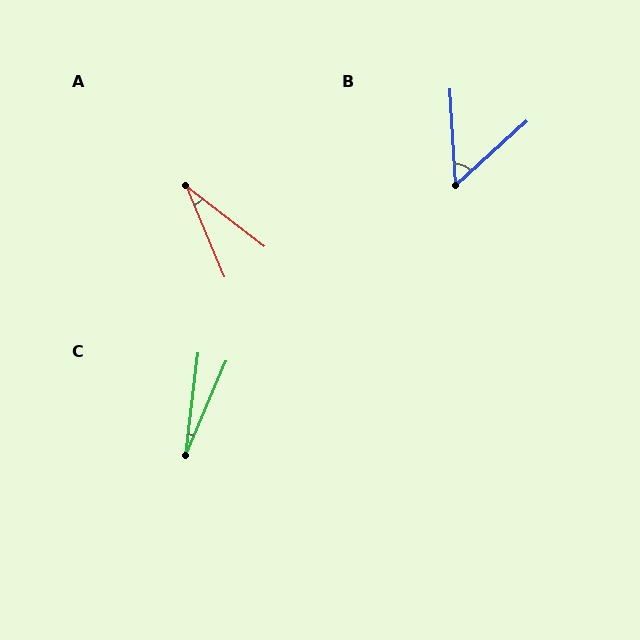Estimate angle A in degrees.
Approximately 29 degrees.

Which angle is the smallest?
C, at approximately 16 degrees.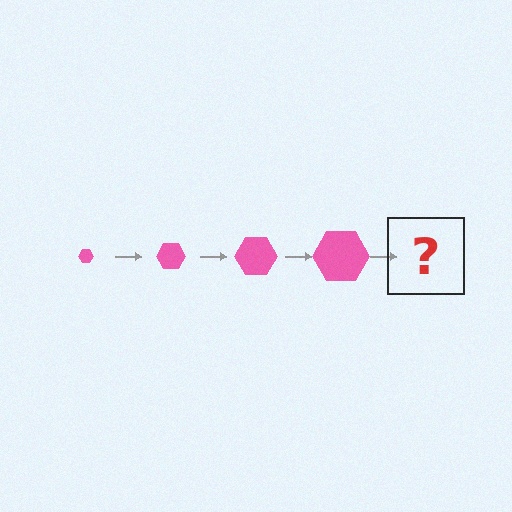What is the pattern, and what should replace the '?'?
The pattern is that the hexagon gets progressively larger each step. The '?' should be a pink hexagon, larger than the previous one.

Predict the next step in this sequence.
The next step is a pink hexagon, larger than the previous one.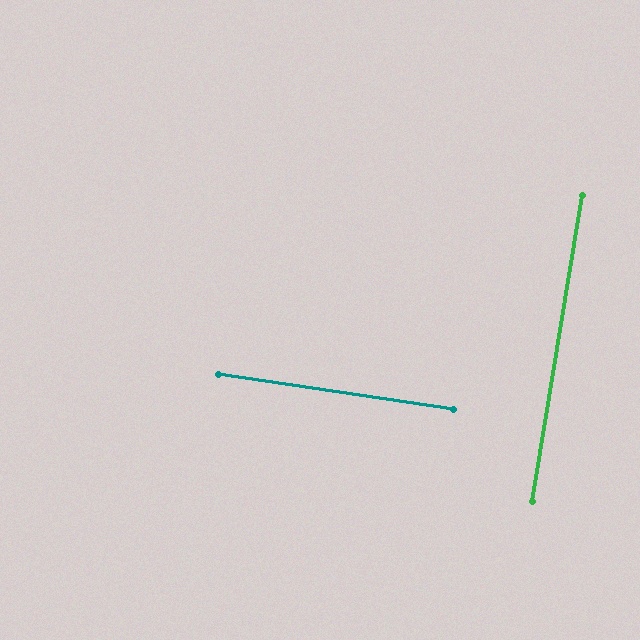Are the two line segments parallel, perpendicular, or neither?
Perpendicular — they meet at approximately 89°.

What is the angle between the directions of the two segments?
Approximately 89 degrees.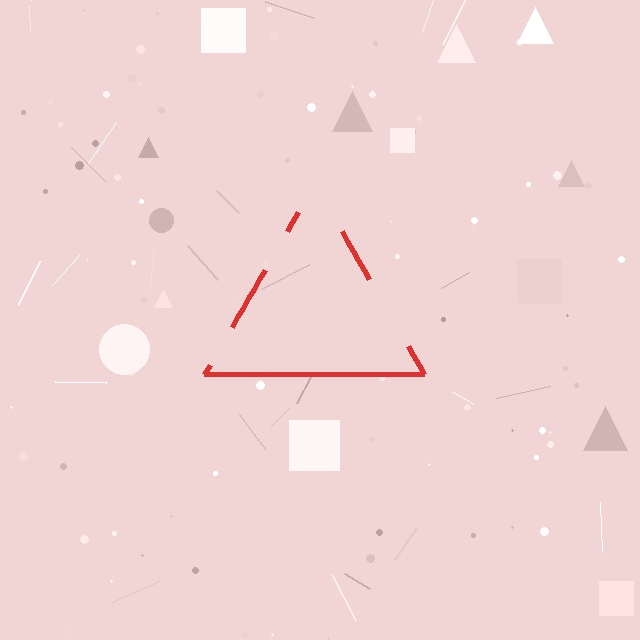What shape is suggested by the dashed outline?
The dashed outline suggests a triangle.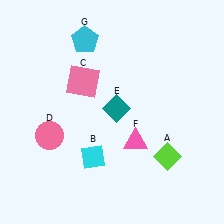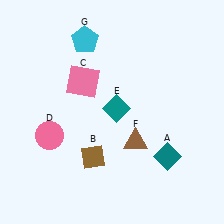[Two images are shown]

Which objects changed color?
A changed from lime to teal. B changed from cyan to brown. F changed from pink to brown.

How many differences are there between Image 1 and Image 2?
There are 3 differences between the two images.